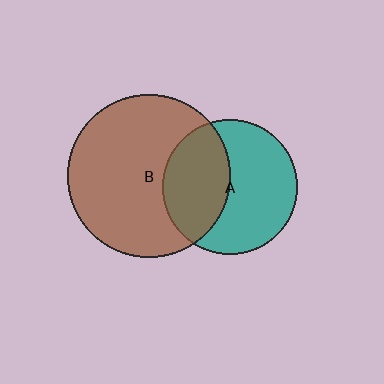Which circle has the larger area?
Circle B (brown).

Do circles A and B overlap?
Yes.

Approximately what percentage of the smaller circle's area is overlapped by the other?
Approximately 40%.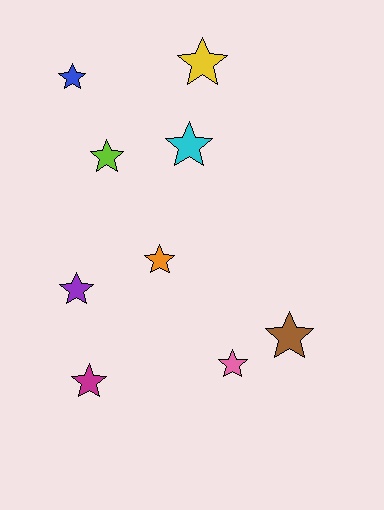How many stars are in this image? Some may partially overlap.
There are 9 stars.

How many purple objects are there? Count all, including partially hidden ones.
There is 1 purple object.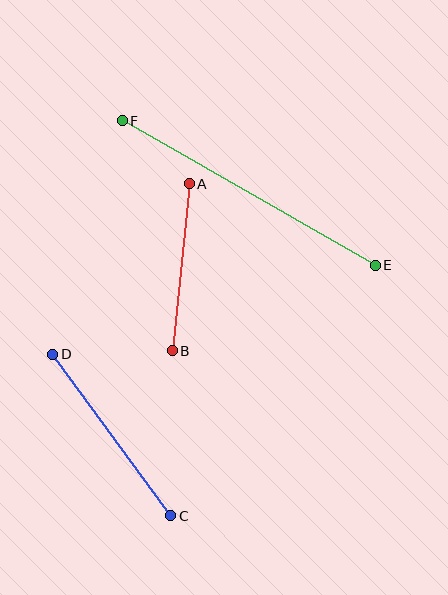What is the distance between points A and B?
The distance is approximately 168 pixels.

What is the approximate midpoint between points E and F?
The midpoint is at approximately (249, 193) pixels.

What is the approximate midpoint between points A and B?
The midpoint is at approximately (181, 267) pixels.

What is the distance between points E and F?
The distance is approximately 291 pixels.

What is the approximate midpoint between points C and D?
The midpoint is at approximately (112, 435) pixels.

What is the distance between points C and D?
The distance is approximately 200 pixels.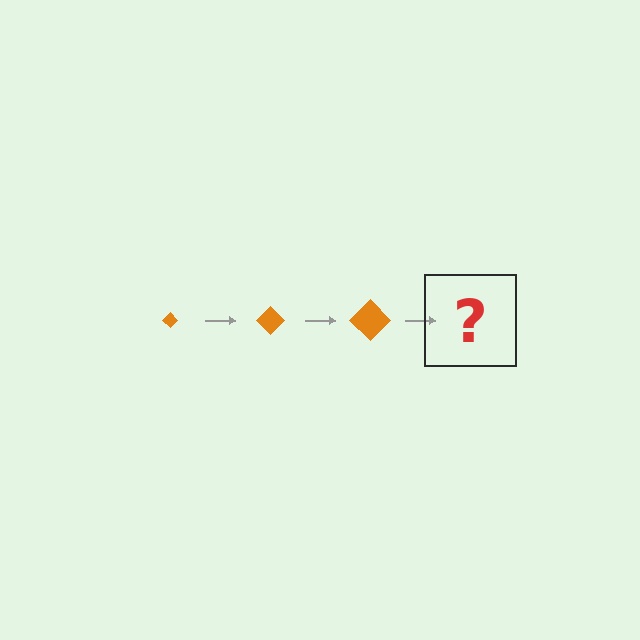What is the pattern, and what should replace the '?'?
The pattern is that the diamond gets progressively larger each step. The '?' should be an orange diamond, larger than the previous one.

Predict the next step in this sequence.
The next step is an orange diamond, larger than the previous one.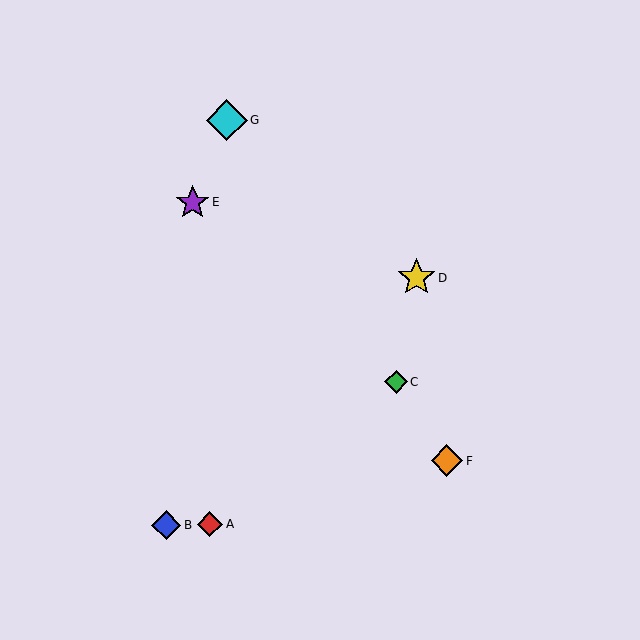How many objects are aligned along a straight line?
3 objects (C, F, G) are aligned along a straight line.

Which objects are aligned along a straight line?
Objects C, F, G are aligned along a straight line.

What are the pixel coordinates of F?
Object F is at (447, 461).